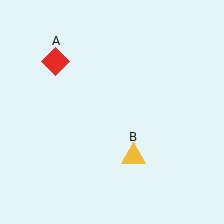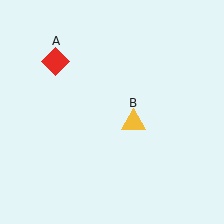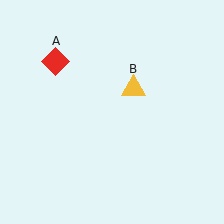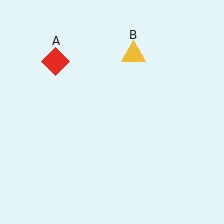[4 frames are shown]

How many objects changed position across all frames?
1 object changed position: yellow triangle (object B).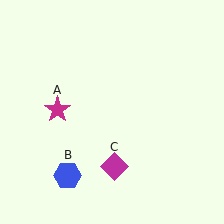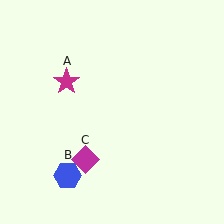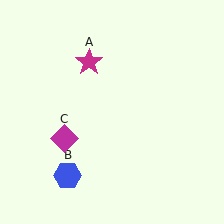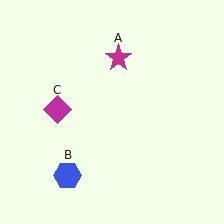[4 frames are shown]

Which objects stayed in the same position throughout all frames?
Blue hexagon (object B) remained stationary.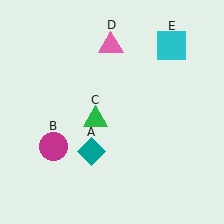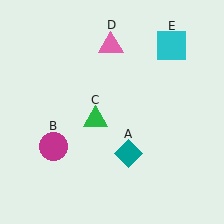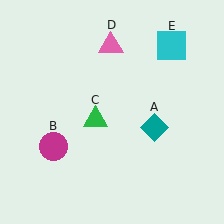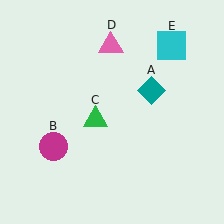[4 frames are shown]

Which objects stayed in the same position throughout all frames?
Magenta circle (object B) and green triangle (object C) and pink triangle (object D) and cyan square (object E) remained stationary.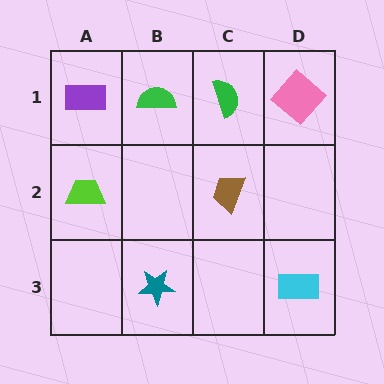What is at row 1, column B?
A green semicircle.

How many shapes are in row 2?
2 shapes.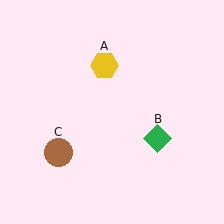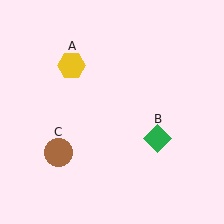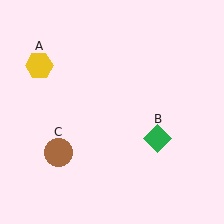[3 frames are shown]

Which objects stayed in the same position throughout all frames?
Green diamond (object B) and brown circle (object C) remained stationary.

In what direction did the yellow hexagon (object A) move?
The yellow hexagon (object A) moved left.